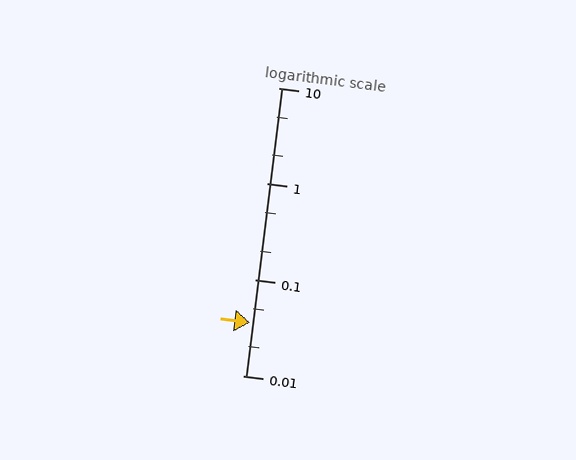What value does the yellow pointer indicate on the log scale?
The pointer indicates approximately 0.036.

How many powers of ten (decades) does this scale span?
The scale spans 3 decades, from 0.01 to 10.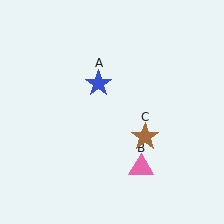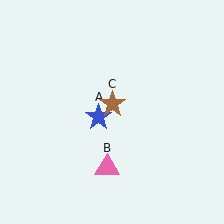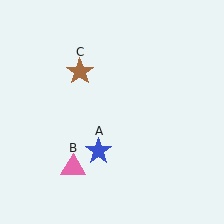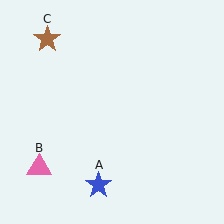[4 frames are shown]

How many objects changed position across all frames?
3 objects changed position: blue star (object A), pink triangle (object B), brown star (object C).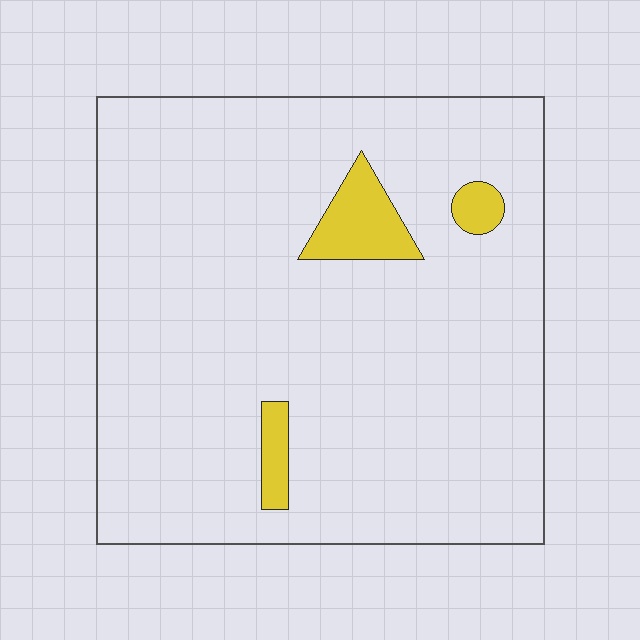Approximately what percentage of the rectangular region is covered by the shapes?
Approximately 5%.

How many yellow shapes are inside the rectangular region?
3.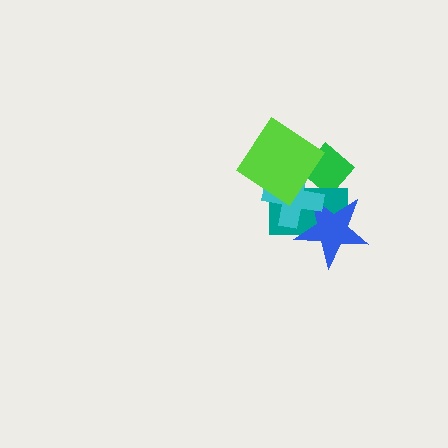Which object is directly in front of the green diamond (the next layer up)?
The teal rectangle is directly in front of the green diamond.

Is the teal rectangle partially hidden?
Yes, it is partially covered by another shape.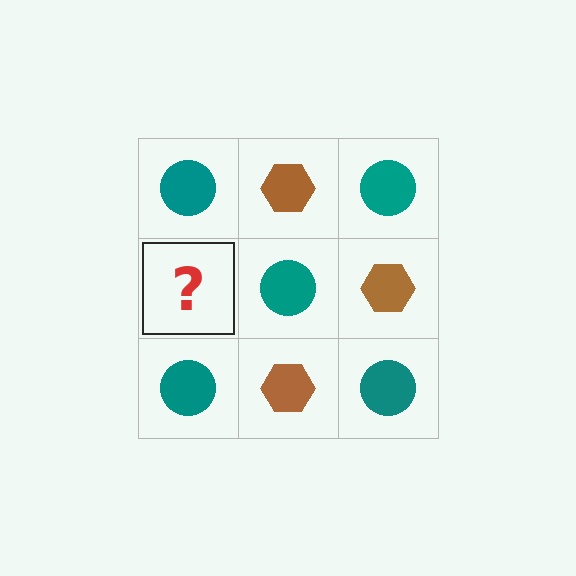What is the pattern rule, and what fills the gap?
The rule is that it alternates teal circle and brown hexagon in a checkerboard pattern. The gap should be filled with a brown hexagon.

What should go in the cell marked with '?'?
The missing cell should contain a brown hexagon.